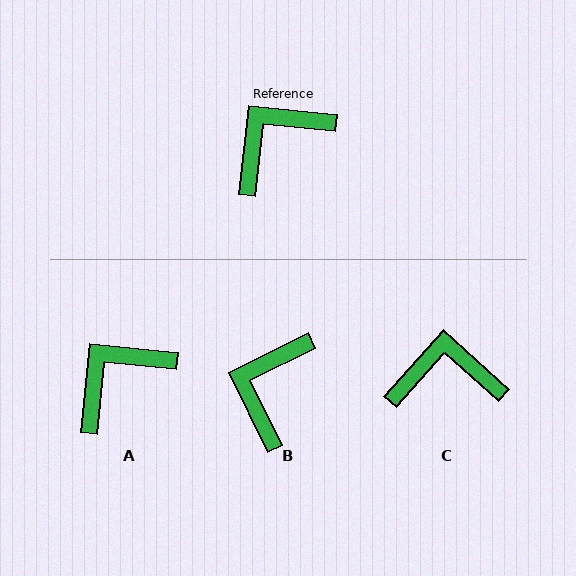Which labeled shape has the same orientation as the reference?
A.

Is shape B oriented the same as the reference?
No, it is off by about 32 degrees.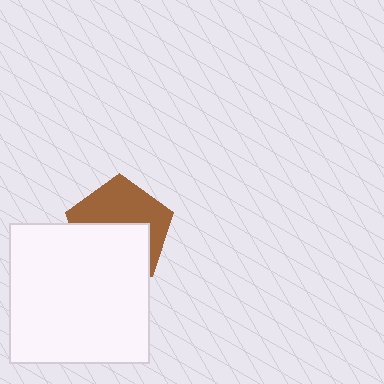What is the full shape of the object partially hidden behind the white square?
The partially hidden object is a brown pentagon.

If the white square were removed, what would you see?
You would see the complete brown pentagon.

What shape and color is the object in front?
The object in front is a white square.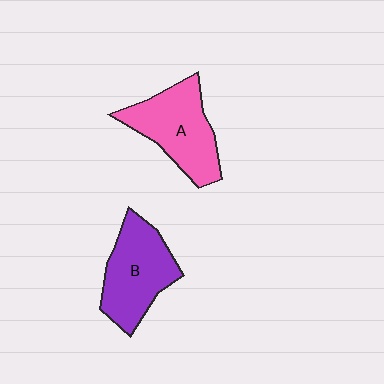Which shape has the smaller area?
Shape B (purple).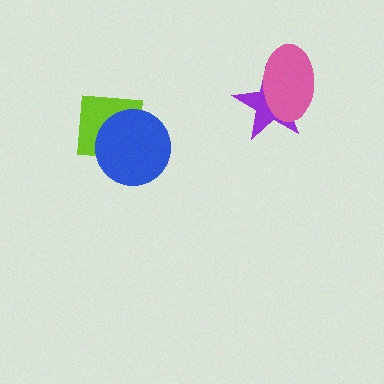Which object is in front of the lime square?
The blue circle is in front of the lime square.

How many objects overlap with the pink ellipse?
1 object overlaps with the pink ellipse.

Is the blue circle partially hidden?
No, no other shape covers it.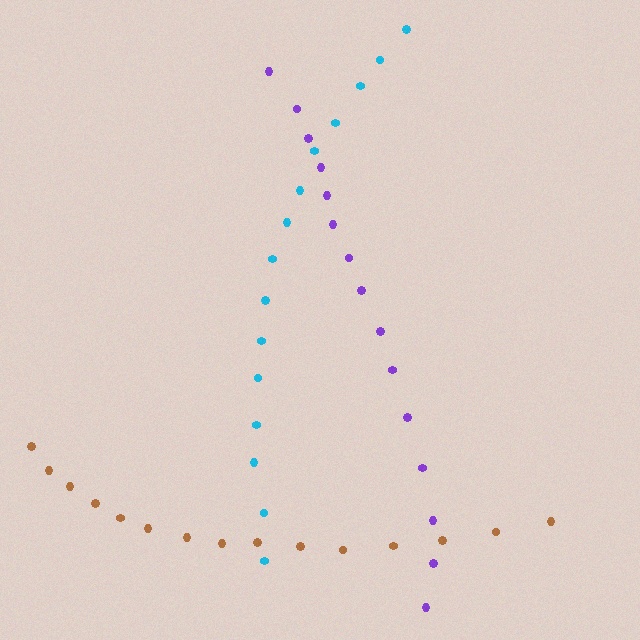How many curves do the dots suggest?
There are 3 distinct paths.